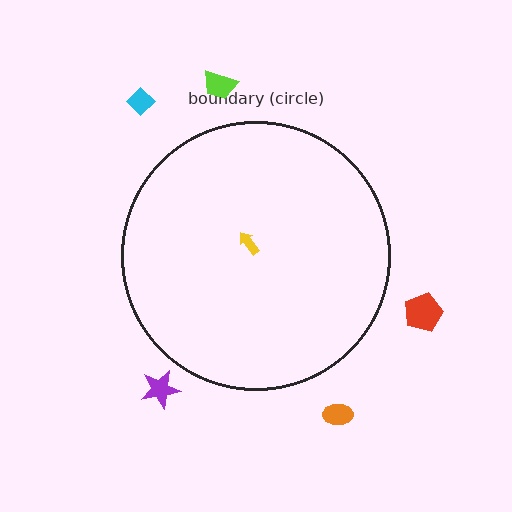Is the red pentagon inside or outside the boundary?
Outside.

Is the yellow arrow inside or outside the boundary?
Inside.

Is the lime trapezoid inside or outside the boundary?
Outside.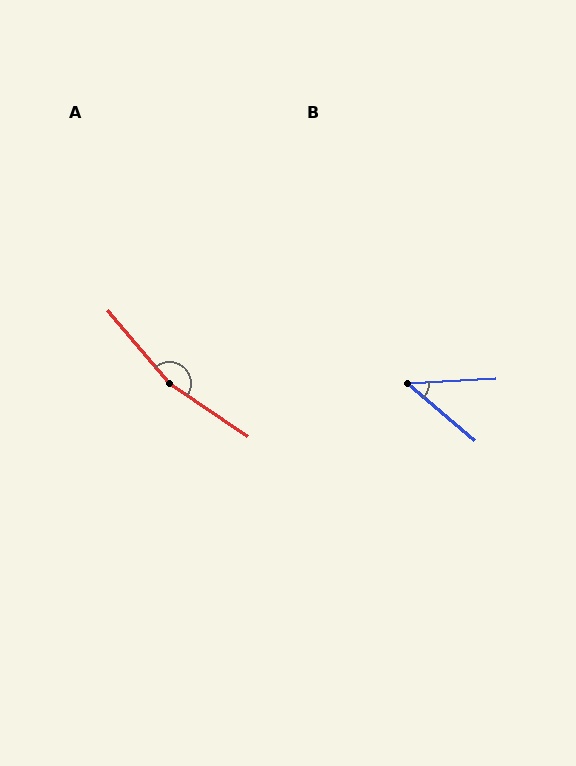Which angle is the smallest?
B, at approximately 44 degrees.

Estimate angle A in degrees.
Approximately 164 degrees.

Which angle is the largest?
A, at approximately 164 degrees.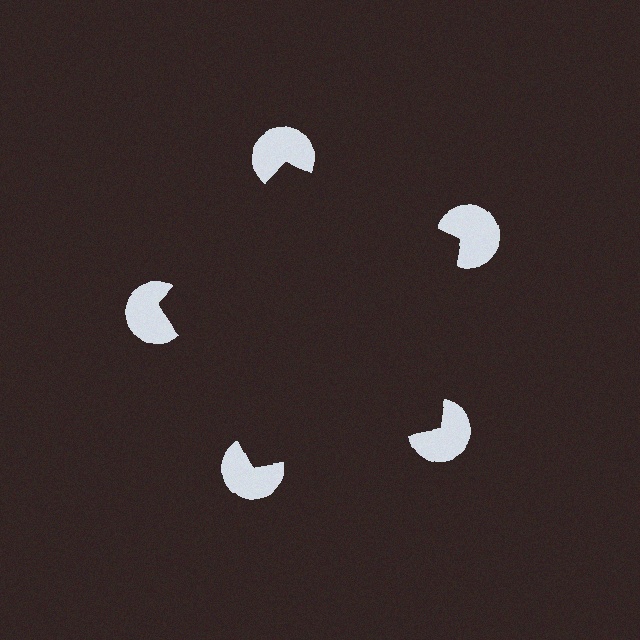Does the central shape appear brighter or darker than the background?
It typically appears slightly darker than the background, even though no actual brightness change is drawn.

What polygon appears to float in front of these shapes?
An illusory pentagon — its edges are inferred from the aligned wedge cuts in the pac-man discs, not physically drawn.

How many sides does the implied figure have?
5 sides.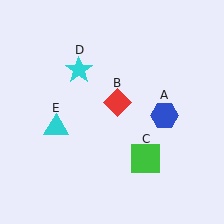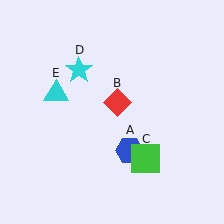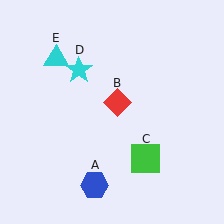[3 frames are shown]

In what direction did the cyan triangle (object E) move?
The cyan triangle (object E) moved up.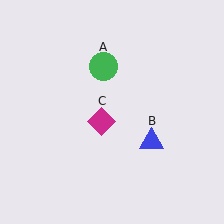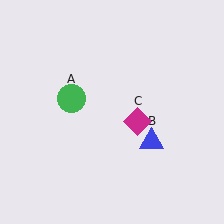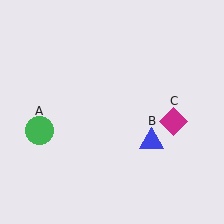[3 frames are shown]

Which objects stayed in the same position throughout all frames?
Blue triangle (object B) remained stationary.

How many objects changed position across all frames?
2 objects changed position: green circle (object A), magenta diamond (object C).